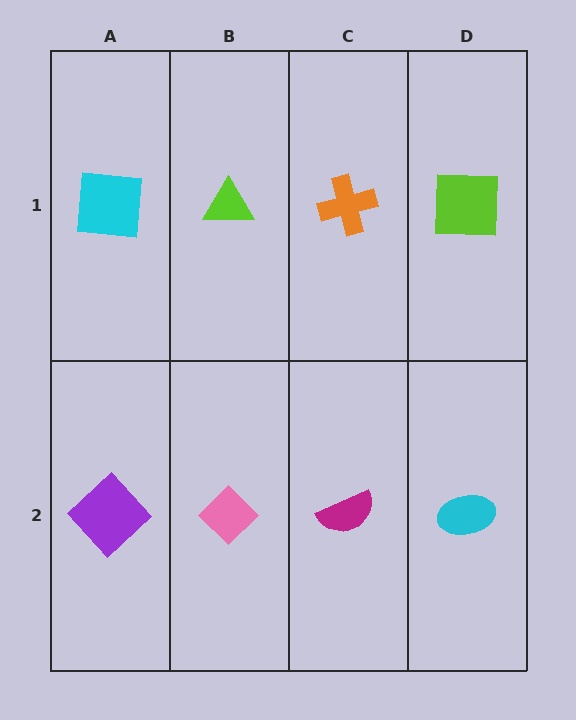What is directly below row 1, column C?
A magenta semicircle.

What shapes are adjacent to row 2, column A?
A cyan square (row 1, column A), a pink diamond (row 2, column B).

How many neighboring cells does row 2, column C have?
3.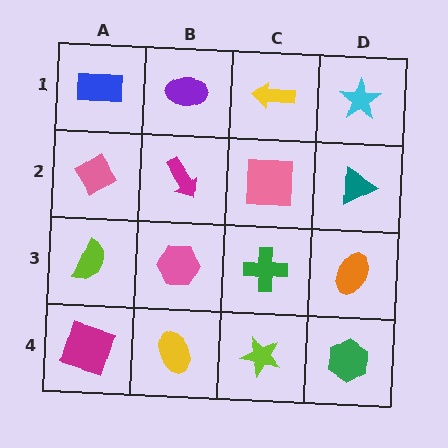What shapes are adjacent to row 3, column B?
A magenta arrow (row 2, column B), a yellow ellipse (row 4, column B), a lime semicircle (row 3, column A), a green cross (row 3, column C).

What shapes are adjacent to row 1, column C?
A pink square (row 2, column C), a purple ellipse (row 1, column B), a cyan star (row 1, column D).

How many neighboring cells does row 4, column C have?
3.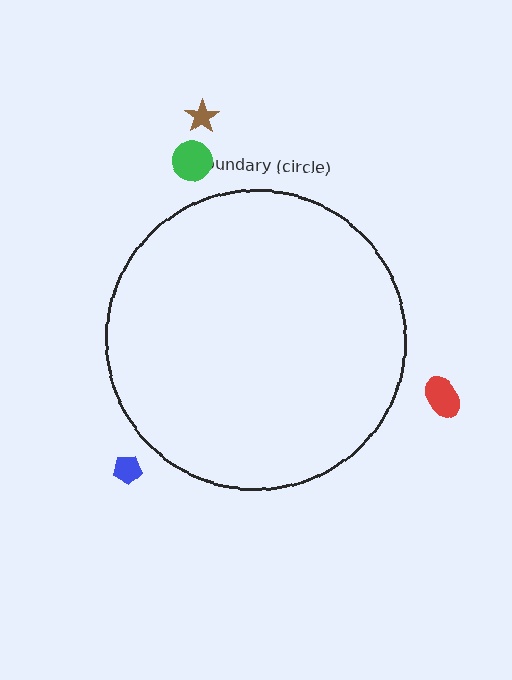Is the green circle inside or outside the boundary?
Outside.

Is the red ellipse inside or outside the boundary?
Outside.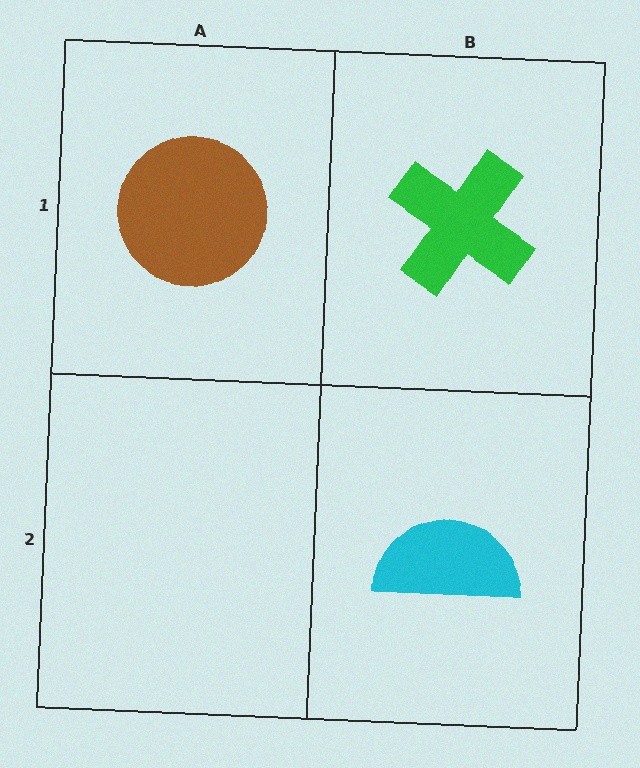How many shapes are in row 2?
1 shape.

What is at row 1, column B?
A green cross.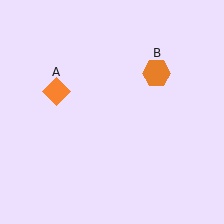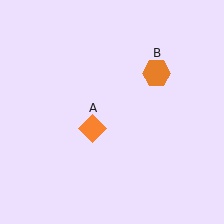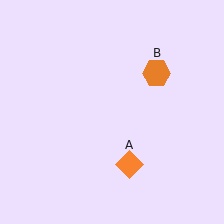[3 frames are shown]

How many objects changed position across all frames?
1 object changed position: orange diamond (object A).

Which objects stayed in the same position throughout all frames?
Orange hexagon (object B) remained stationary.